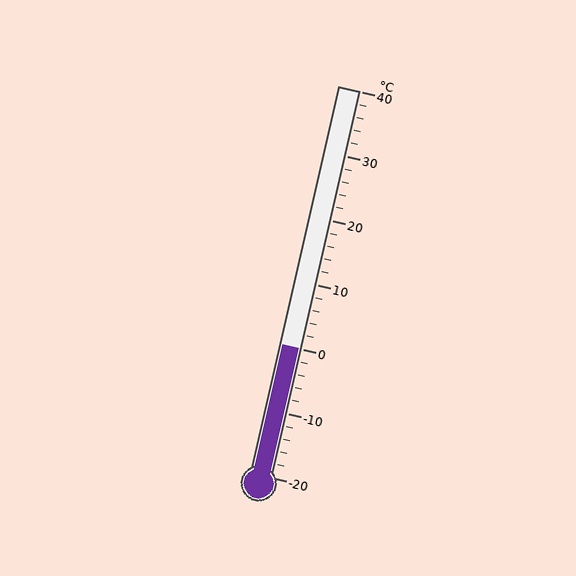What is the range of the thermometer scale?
The thermometer scale ranges from -20°C to 40°C.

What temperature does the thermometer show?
The thermometer shows approximately 0°C.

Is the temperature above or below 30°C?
The temperature is below 30°C.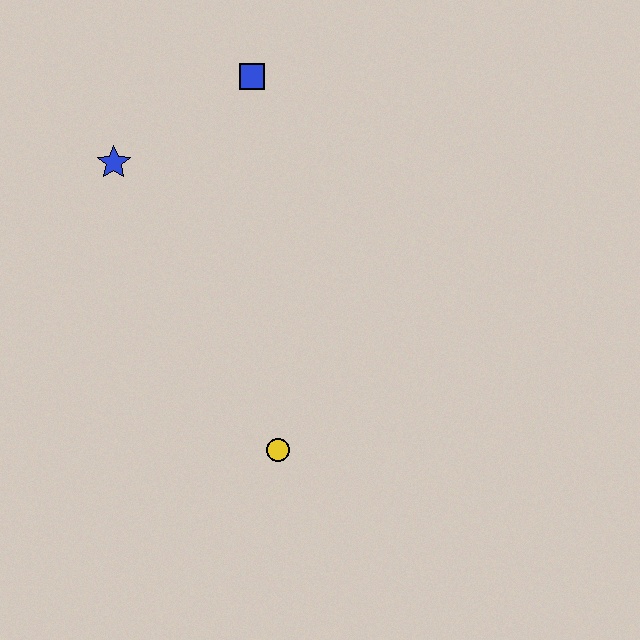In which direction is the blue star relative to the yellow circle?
The blue star is above the yellow circle.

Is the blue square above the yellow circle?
Yes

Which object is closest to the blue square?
The blue star is closest to the blue square.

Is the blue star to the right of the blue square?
No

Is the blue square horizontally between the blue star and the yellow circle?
Yes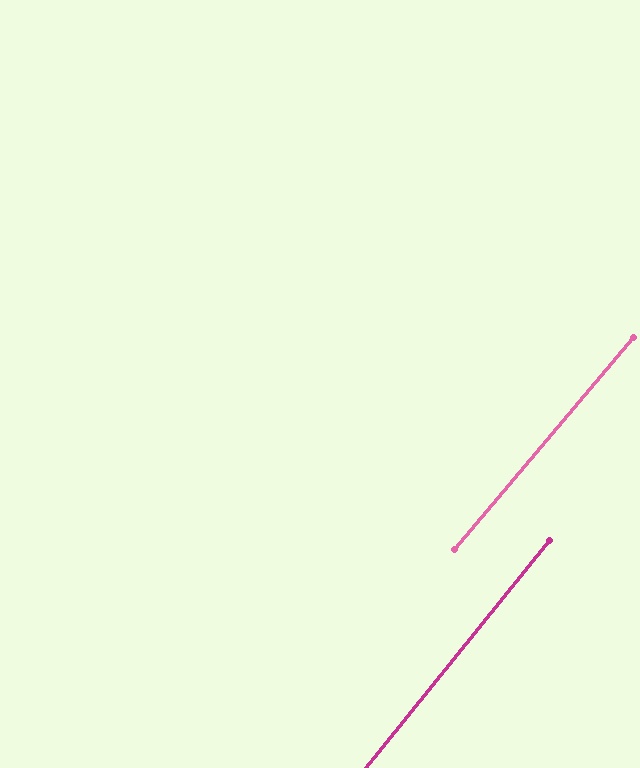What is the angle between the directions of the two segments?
Approximately 1 degree.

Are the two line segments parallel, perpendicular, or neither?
Parallel — their directions differ by only 1.0°.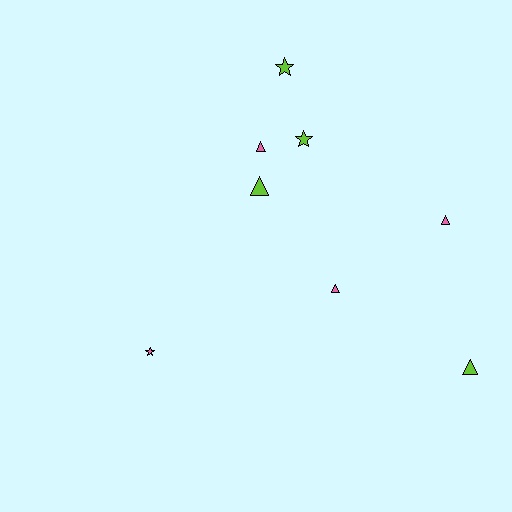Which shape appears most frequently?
Triangle, with 5 objects.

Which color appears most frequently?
Pink, with 4 objects.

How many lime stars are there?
There are 2 lime stars.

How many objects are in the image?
There are 8 objects.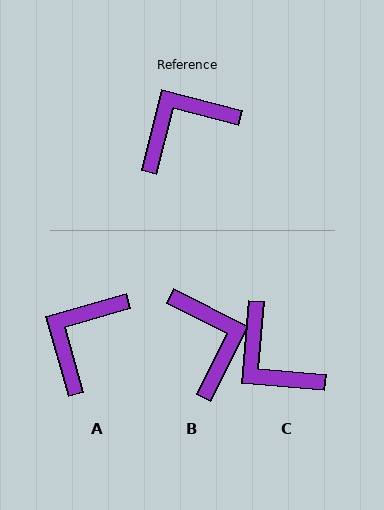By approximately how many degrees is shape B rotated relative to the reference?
Approximately 103 degrees clockwise.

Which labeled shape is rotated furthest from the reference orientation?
B, about 103 degrees away.